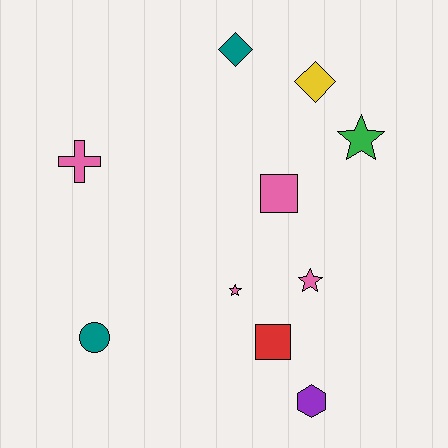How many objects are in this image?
There are 10 objects.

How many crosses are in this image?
There is 1 cross.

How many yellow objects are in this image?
There is 1 yellow object.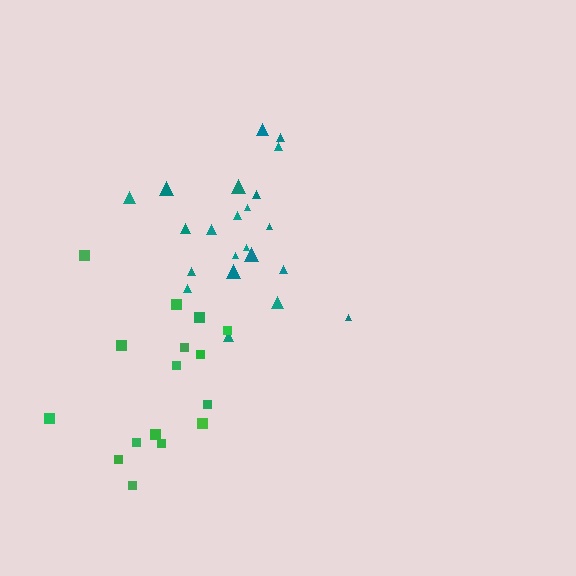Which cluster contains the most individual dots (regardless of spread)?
Teal (22).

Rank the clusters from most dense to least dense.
teal, green.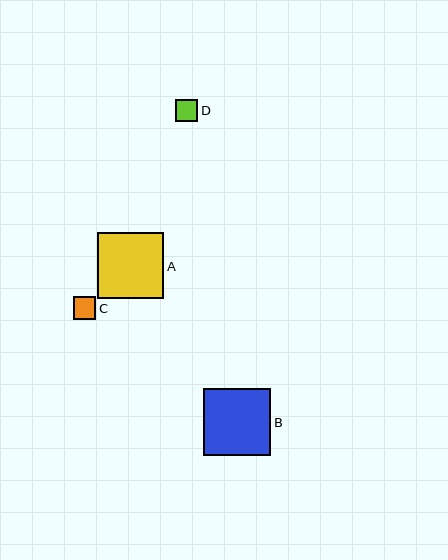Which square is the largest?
Square B is the largest with a size of approximately 67 pixels.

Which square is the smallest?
Square D is the smallest with a size of approximately 22 pixels.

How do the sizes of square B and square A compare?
Square B and square A are approximately the same size.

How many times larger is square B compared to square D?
Square B is approximately 3.0 times the size of square D.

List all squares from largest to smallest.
From largest to smallest: B, A, C, D.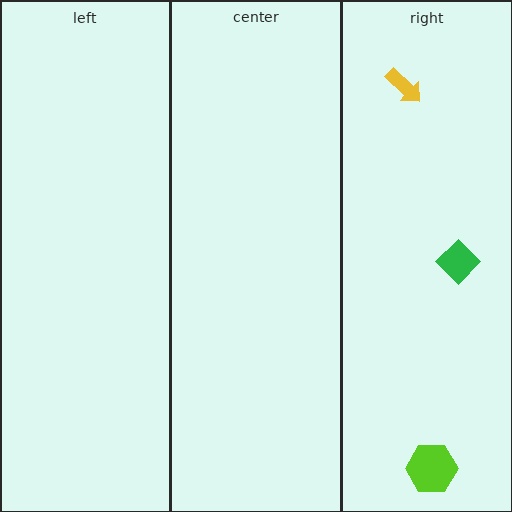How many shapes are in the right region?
3.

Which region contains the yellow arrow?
The right region.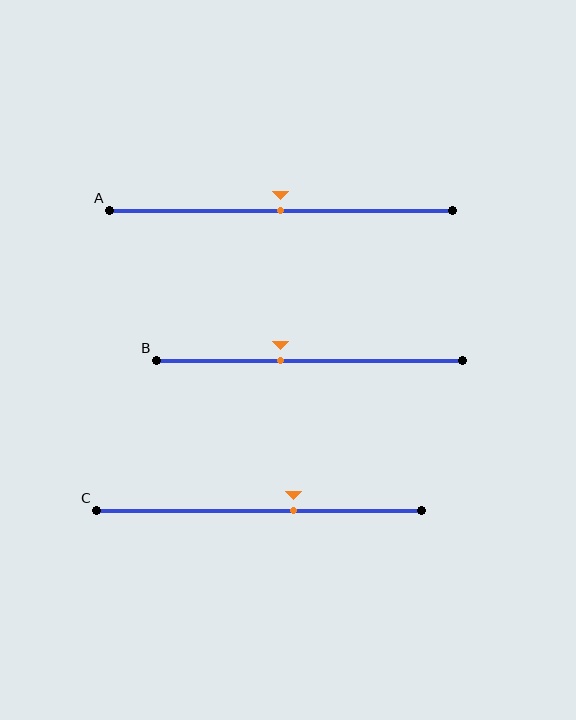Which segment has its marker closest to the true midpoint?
Segment A has its marker closest to the true midpoint.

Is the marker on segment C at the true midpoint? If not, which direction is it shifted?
No, the marker on segment C is shifted to the right by about 11% of the segment length.